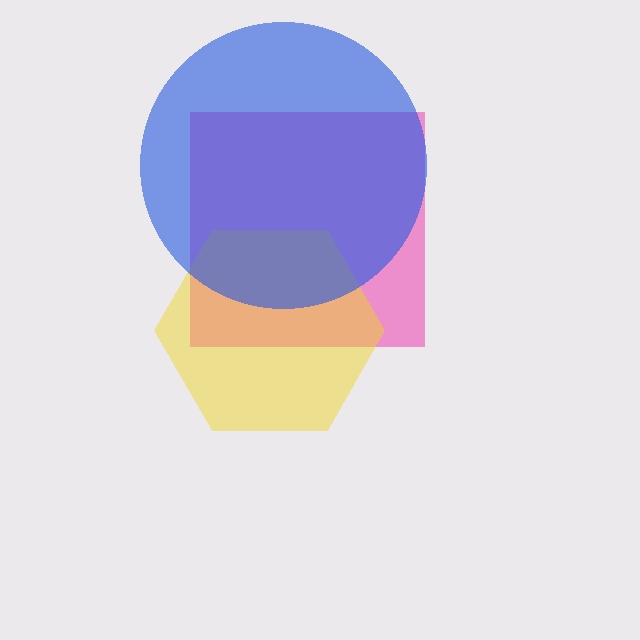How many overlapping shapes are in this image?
There are 3 overlapping shapes in the image.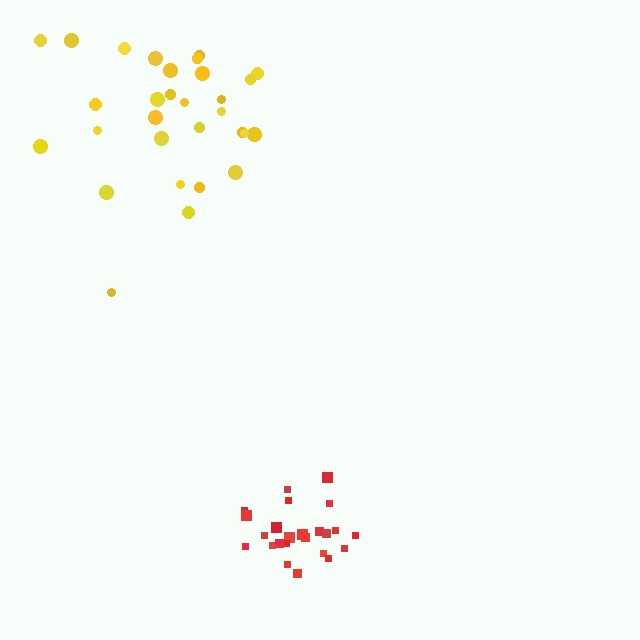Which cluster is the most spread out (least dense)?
Yellow.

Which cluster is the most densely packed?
Red.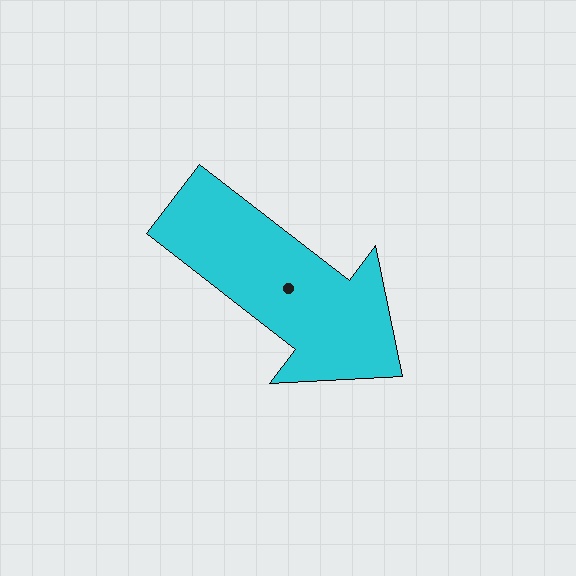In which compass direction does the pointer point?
Southeast.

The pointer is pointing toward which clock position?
Roughly 4 o'clock.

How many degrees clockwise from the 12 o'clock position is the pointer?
Approximately 128 degrees.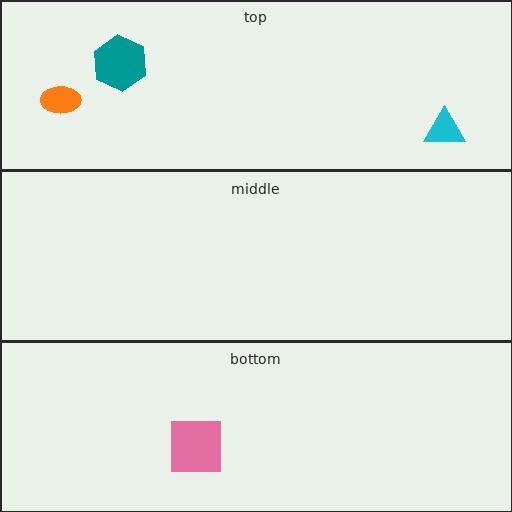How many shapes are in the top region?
3.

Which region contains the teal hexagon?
The top region.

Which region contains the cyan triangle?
The top region.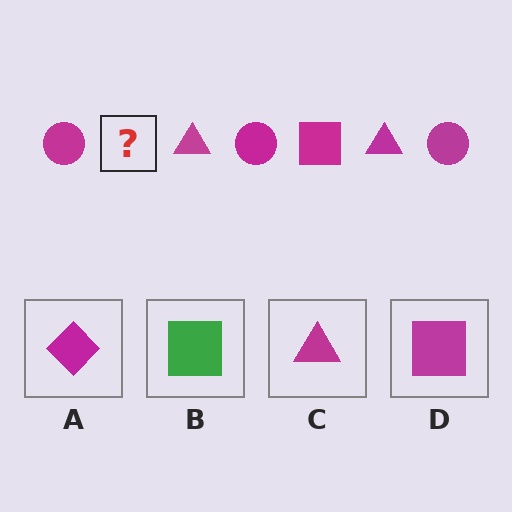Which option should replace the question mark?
Option D.